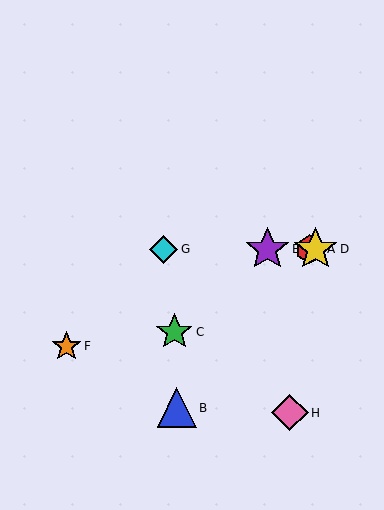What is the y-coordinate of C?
Object C is at y≈332.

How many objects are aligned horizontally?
4 objects (A, D, E, G) are aligned horizontally.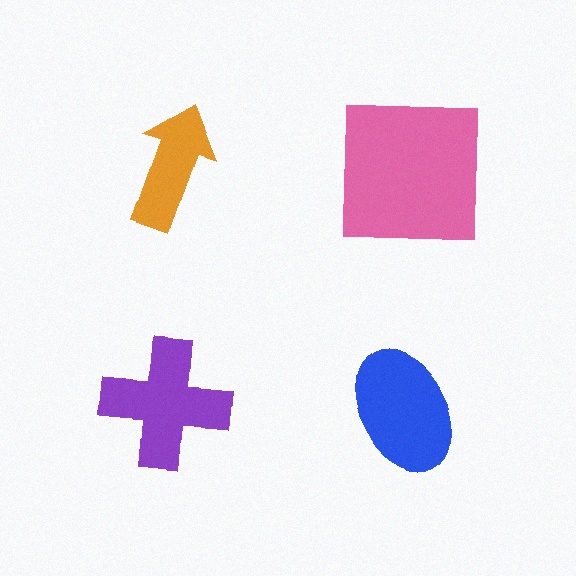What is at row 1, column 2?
A pink square.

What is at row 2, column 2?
A blue ellipse.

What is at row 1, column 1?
An orange arrow.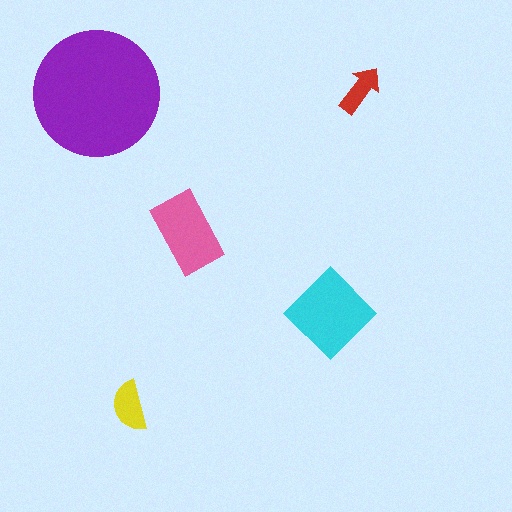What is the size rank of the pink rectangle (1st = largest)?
3rd.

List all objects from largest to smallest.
The purple circle, the cyan diamond, the pink rectangle, the yellow semicircle, the red arrow.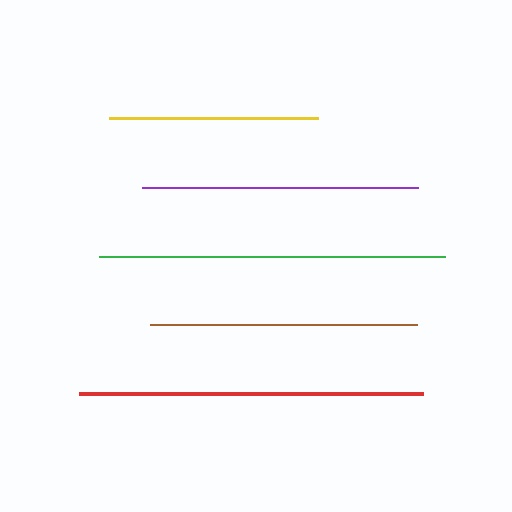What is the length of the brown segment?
The brown segment is approximately 268 pixels long.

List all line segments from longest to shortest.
From longest to shortest: green, red, purple, brown, yellow.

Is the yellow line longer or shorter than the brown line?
The brown line is longer than the yellow line.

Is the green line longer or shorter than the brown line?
The green line is longer than the brown line.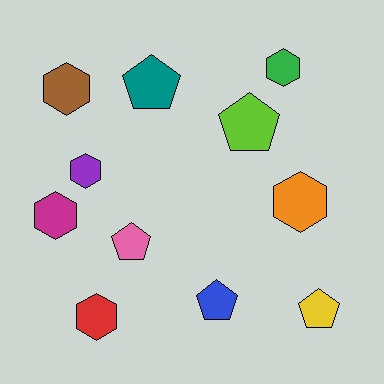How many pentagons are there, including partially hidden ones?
There are 5 pentagons.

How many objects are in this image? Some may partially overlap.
There are 11 objects.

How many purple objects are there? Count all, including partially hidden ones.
There is 1 purple object.